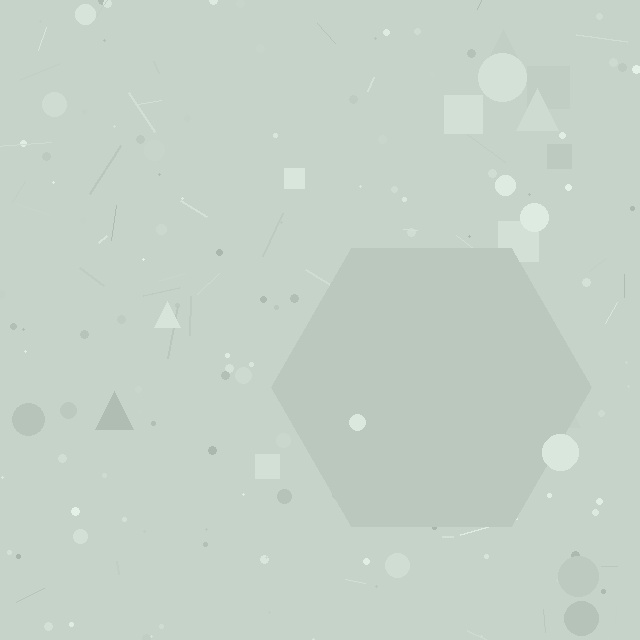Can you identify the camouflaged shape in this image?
The camouflaged shape is a hexagon.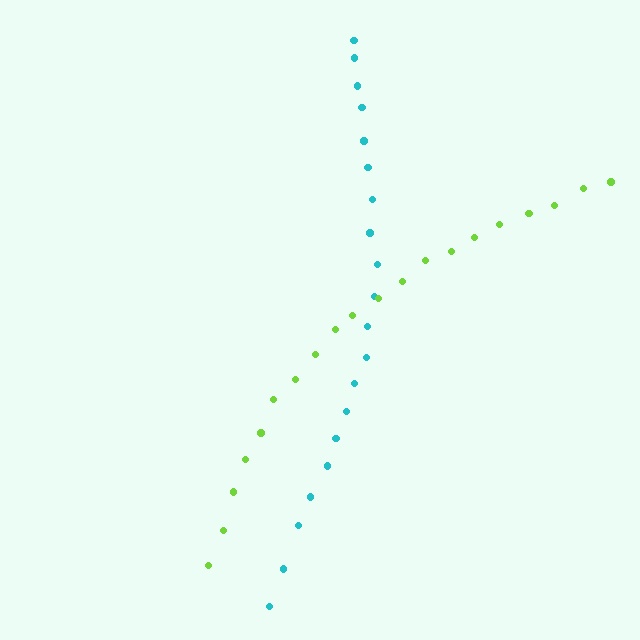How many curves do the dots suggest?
There are 2 distinct paths.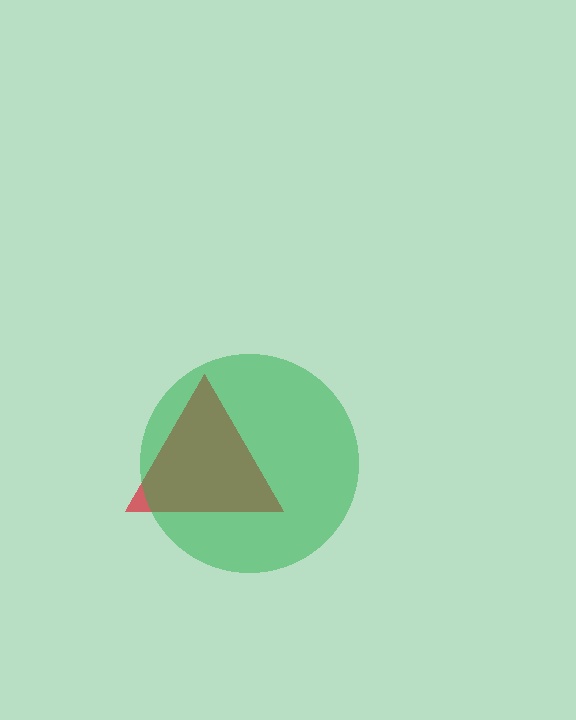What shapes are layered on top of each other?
The layered shapes are: a red triangle, a green circle.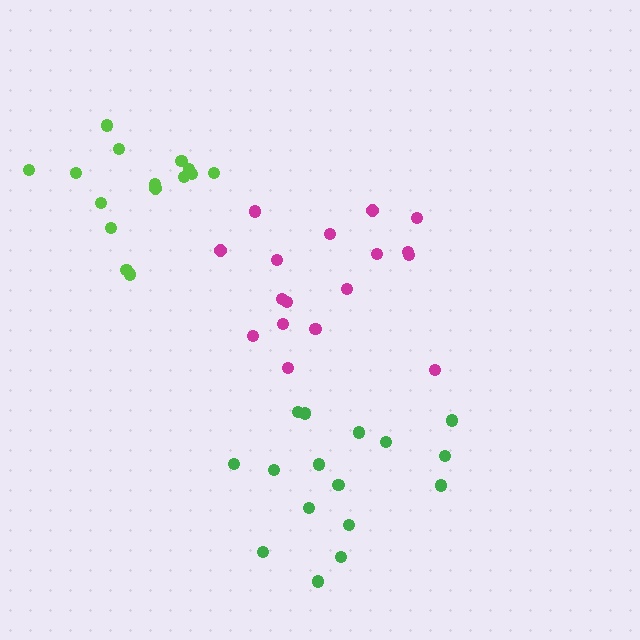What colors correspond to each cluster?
The clusters are colored: lime, magenta, green.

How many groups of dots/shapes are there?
There are 3 groups.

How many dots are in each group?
Group 1: 15 dots, Group 2: 17 dots, Group 3: 16 dots (48 total).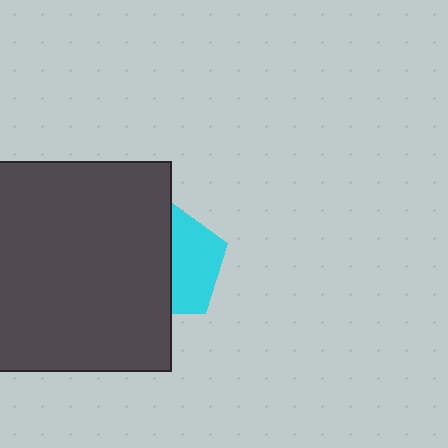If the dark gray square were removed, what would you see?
You would see the complete cyan pentagon.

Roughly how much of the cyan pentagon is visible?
About half of it is visible (roughly 46%).